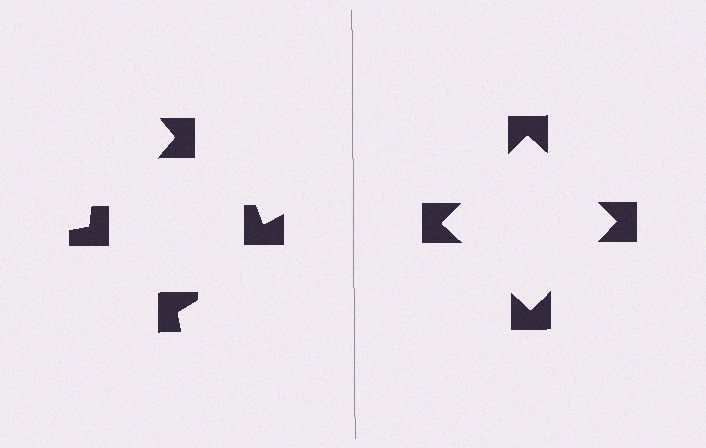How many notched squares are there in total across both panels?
8 — 4 on each side.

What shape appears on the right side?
An illusory square.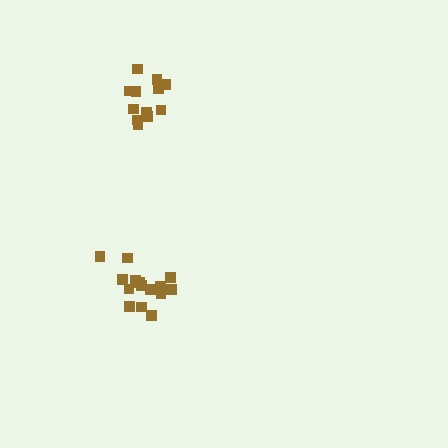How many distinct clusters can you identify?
There are 2 distinct clusters.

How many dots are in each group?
Group 1: 15 dots, Group 2: 12 dots (27 total).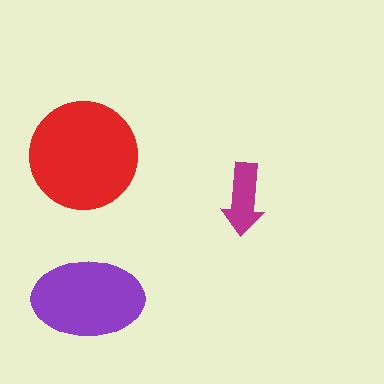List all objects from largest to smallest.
The red circle, the purple ellipse, the magenta arrow.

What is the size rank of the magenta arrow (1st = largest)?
3rd.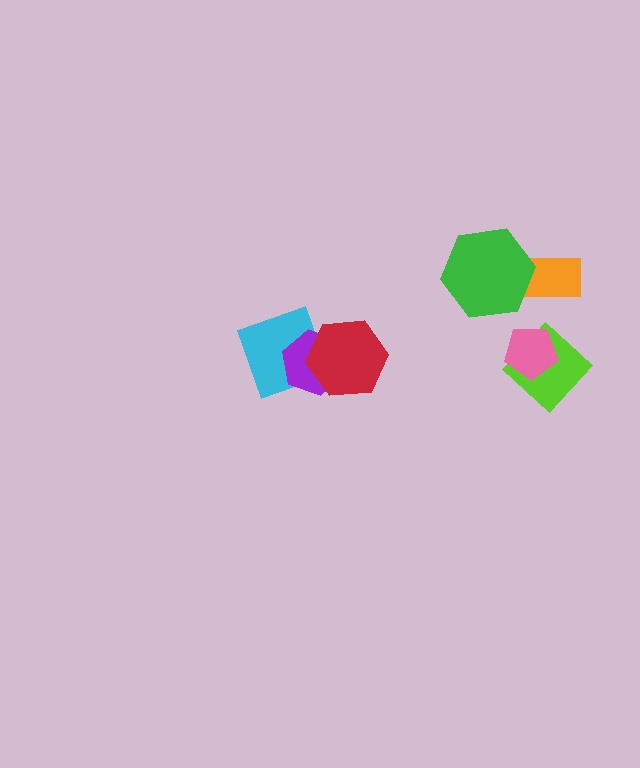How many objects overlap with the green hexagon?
1 object overlaps with the green hexagon.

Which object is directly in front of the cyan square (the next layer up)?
The purple hexagon is directly in front of the cyan square.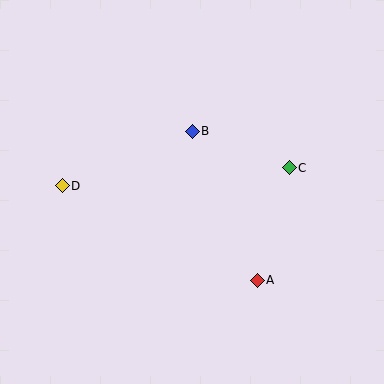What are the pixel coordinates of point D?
Point D is at (62, 186).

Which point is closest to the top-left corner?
Point D is closest to the top-left corner.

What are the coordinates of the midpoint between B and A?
The midpoint between B and A is at (225, 206).